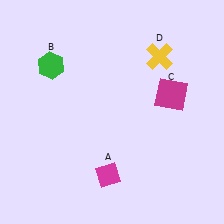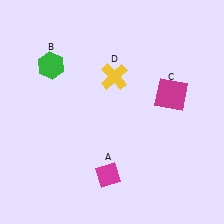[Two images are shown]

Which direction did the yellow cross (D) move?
The yellow cross (D) moved left.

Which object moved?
The yellow cross (D) moved left.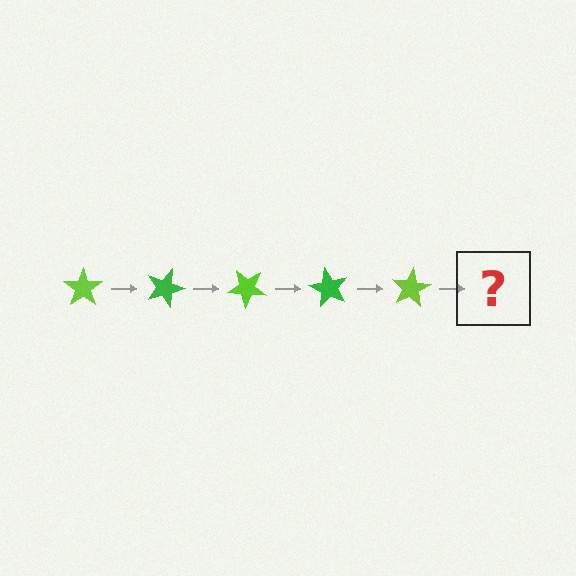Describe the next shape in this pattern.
It should be a green star, rotated 100 degrees from the start.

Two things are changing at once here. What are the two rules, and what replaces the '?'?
The two rules are that it rotates 20 degrees each step and the color cycles through lime and green. The '?' should be a green star, rotated 100 degrees from the start.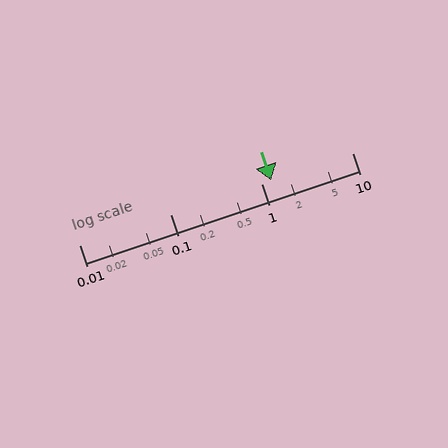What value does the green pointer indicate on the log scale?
The pointer indicates approximately 1.3.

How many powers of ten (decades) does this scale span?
The scale spans 3 decades, from 0.01 to 10.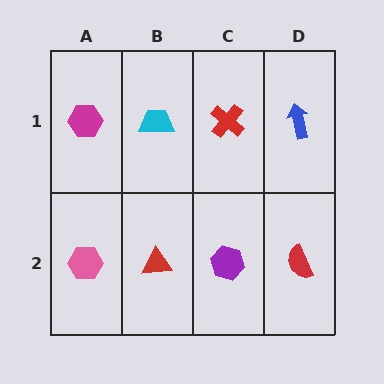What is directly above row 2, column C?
A red cross.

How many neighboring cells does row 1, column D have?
2.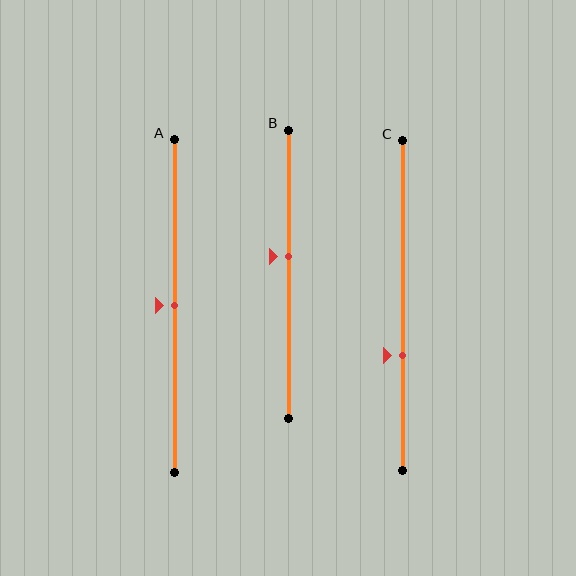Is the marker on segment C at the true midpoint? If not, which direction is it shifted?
No, the marker on segment C is shifted downward by about 15% of the segment length.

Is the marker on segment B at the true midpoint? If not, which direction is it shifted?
No, the marker on segment B is shifted upward by about 6% of the segment length.